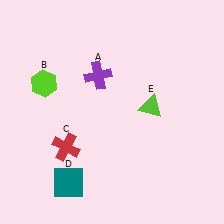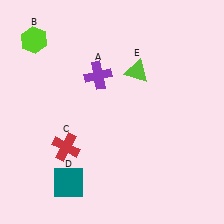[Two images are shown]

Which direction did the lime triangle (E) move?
The lime triangle (E) moved up.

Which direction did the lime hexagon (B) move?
The lime hexagon (B) moved up.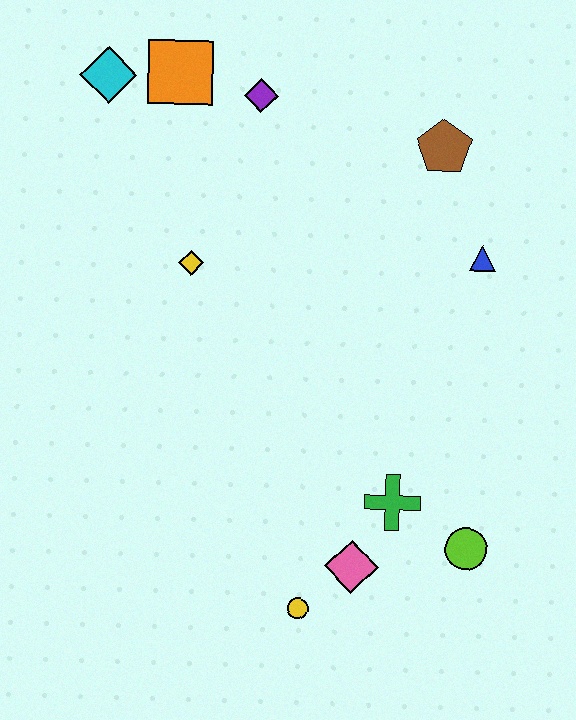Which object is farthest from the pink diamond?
The cyan diamond is farthest from the pink diamond.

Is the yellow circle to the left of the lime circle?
Yes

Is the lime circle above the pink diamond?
Yes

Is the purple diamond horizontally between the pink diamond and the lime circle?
No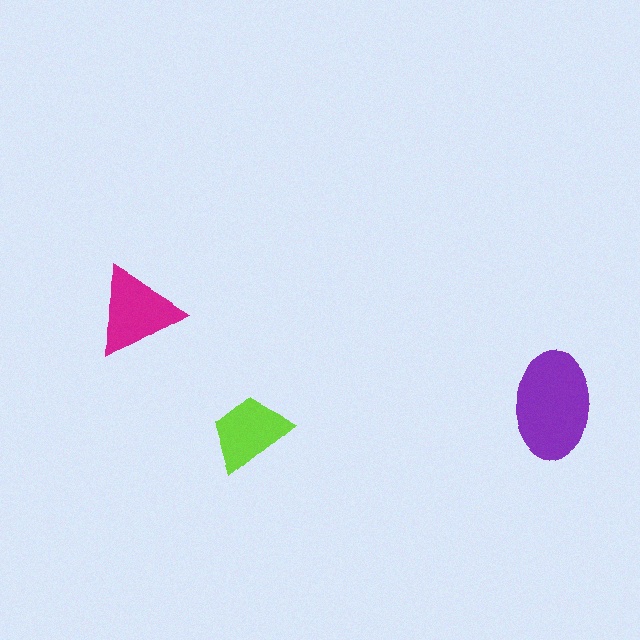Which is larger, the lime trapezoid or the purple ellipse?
The purple ellipse.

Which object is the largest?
The purple ellipse.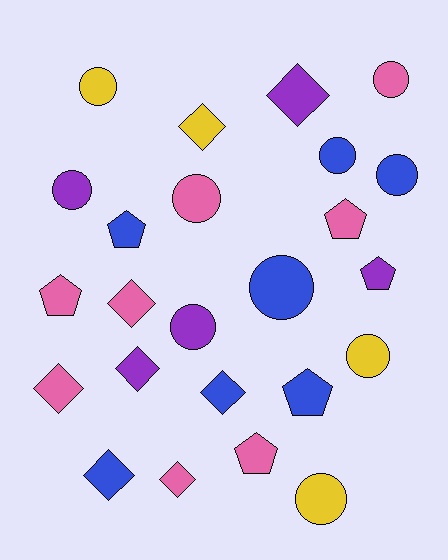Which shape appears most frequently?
Circle, with 10 objects.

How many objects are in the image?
There are 24 objects.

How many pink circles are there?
There are 2 pink circles.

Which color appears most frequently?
Pink, with 8 objects.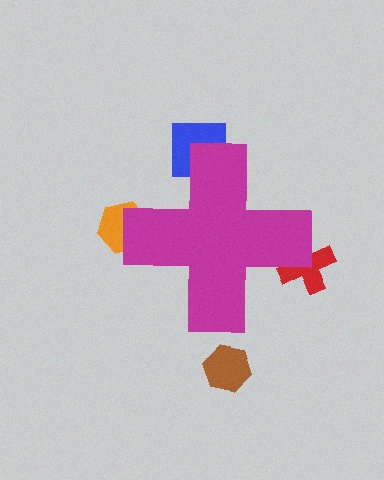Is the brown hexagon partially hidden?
No, the brown hexagon is fully visible.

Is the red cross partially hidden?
Yes, the red cross is partially hidden behind the magenta cross.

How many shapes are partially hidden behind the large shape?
3 shapes are partially hidden.